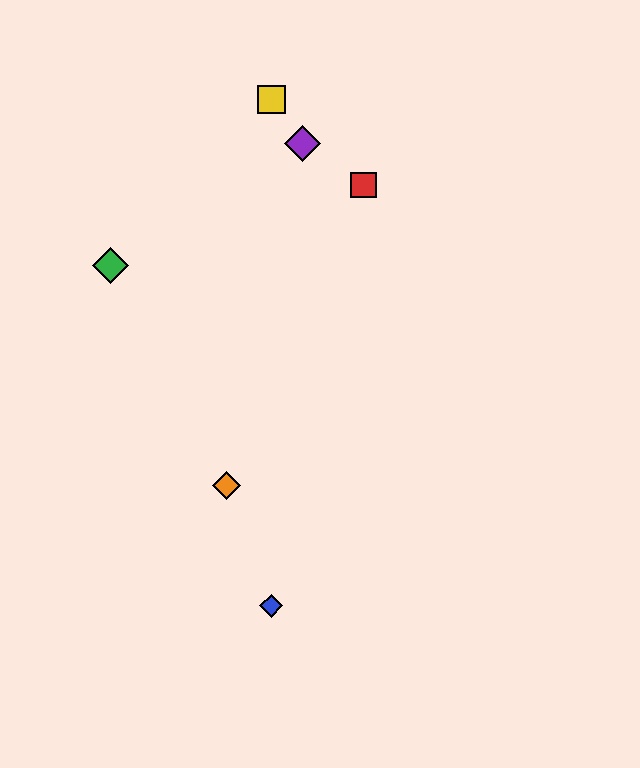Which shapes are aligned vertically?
The blue diamond, the yellow square are aligned vertically.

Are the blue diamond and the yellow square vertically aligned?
Yes, both are at x≈271.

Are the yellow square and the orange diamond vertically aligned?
No, the yellow square is at x≈271 and the orange diamond is at x≈227.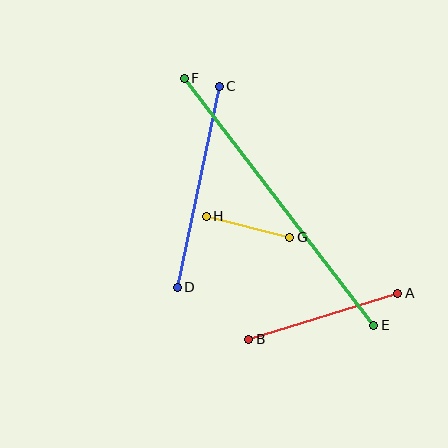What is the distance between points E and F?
The distance is approximately 311 pixels.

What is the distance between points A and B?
The distance is approximately 156 pixels.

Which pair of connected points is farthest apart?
Points E and F are farthest apart.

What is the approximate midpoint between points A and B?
The midpoint is at approximately (323, 316) pixels.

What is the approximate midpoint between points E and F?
The midpoint is at approximately (279, 202) pixels.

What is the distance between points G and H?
The distance is approximately 86 pixels.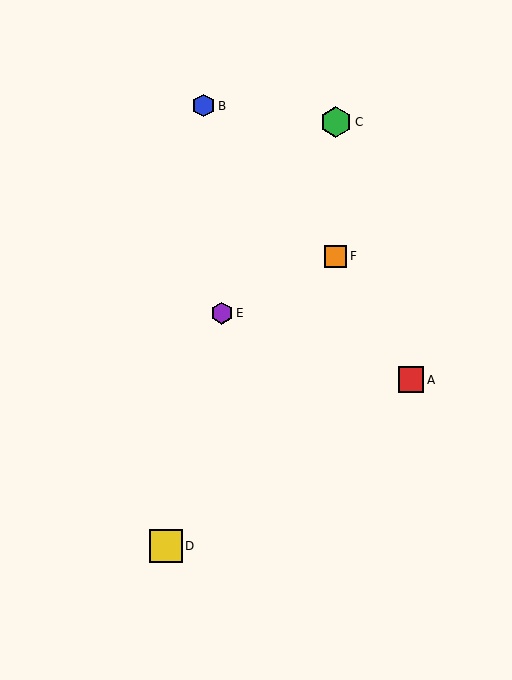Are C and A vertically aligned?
No, C is at x≈336 and A is at x≈411.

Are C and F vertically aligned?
Yes, both are at x≈336.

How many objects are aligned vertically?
2 objects (C, F) are aligned vertically.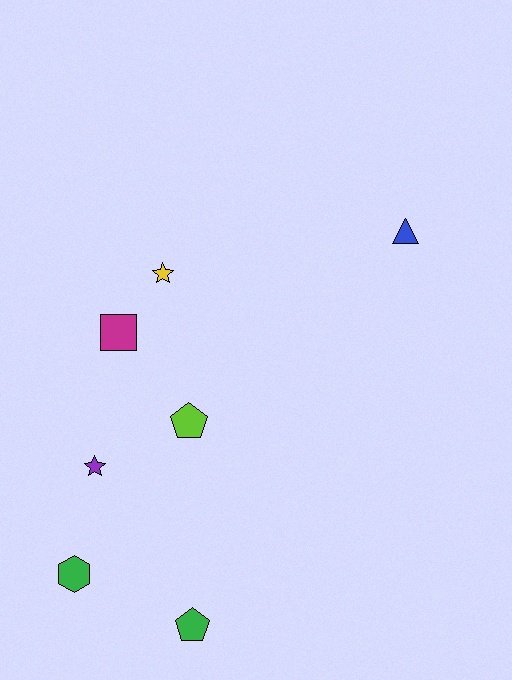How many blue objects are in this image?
There is 1 blue object.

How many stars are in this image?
There are 2 stars.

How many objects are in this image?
There are 7 objects.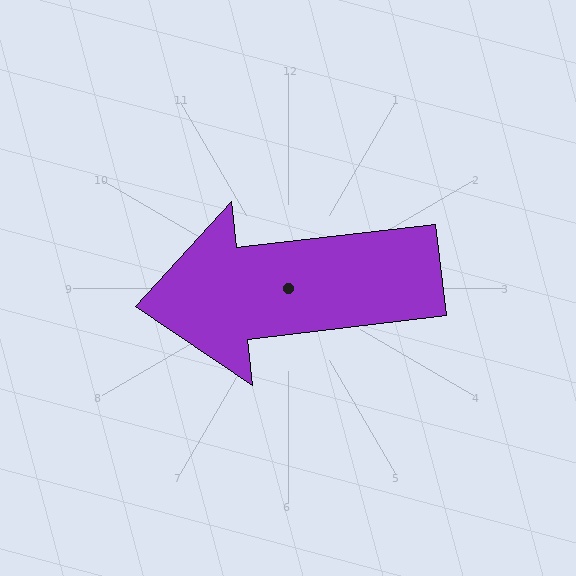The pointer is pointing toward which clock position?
Roughly 9 o'clock.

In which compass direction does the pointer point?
West.